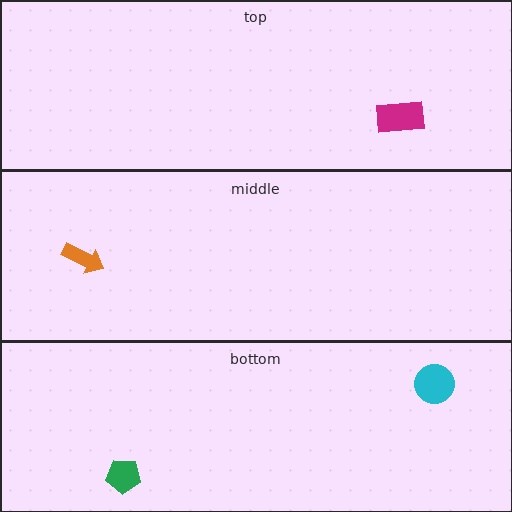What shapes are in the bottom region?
The cyan circle, the green pentagon.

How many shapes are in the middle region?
1.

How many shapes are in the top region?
1.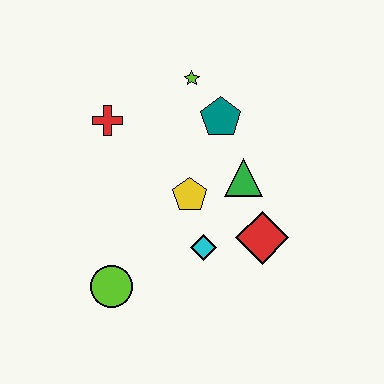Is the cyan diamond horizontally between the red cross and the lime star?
No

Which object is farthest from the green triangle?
The lime circle is farthest from the green triangle.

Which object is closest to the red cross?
The lime star is closest to the red cross.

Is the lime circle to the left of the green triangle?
Yes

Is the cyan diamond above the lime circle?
Yes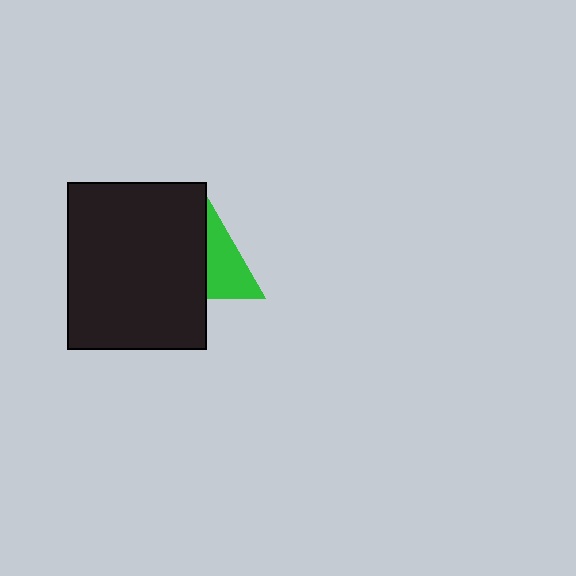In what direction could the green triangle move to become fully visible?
The green triangle could move right. That would shift it out from behind the black rectangle entirely.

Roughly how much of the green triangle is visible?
A small part of it is visible (roughly 40%).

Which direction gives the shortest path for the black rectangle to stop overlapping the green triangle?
Moving left gives the shortest separation.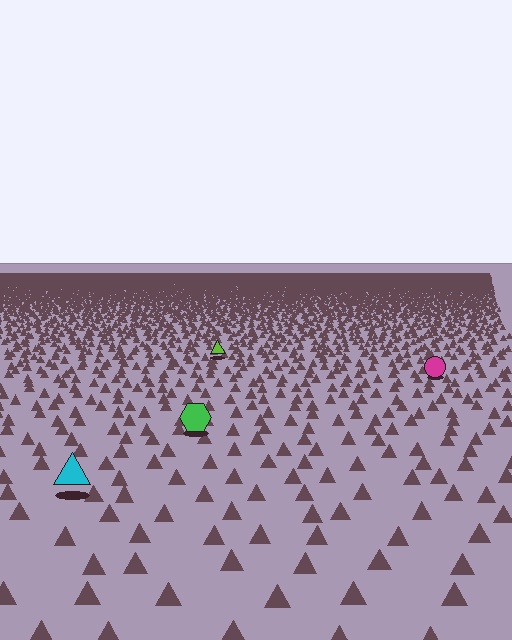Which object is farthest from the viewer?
The lime triangle is farthest from the viewer. It appears smaller and the ground texture around it is denser.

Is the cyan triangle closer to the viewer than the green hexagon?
Yes. The cyan triangle is closer — you can tell from the texture gradient: the ground texture is coarser near it.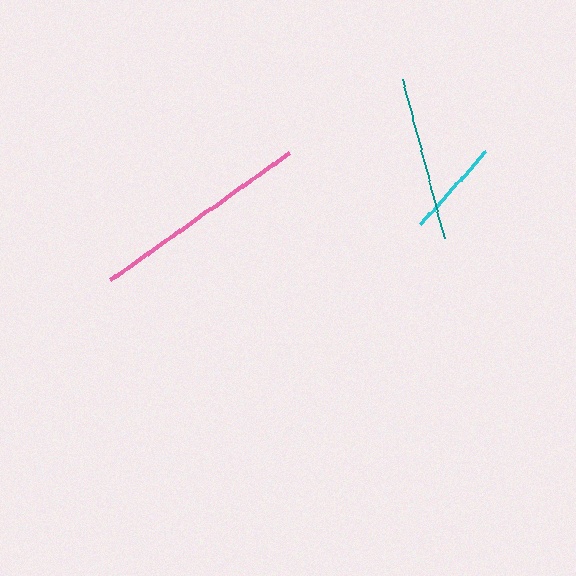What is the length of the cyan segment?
The cyan segment is approximately 98 pixels long.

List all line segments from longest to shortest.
From longest to shortest: pink, teal, cyan.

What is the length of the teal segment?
The teal segment is approximately 165 pixels long.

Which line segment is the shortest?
The cyan line is the shortest at approximately 98 pixels.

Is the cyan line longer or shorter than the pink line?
The pink line is longer than the cyan line.